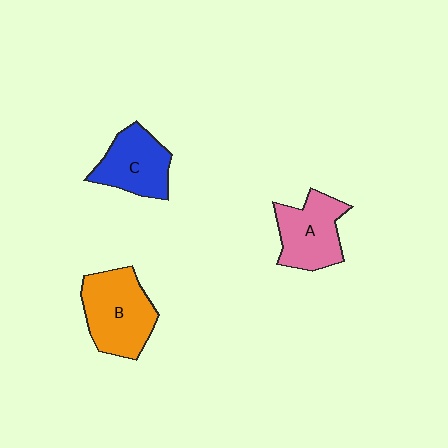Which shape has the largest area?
Shape B (orange).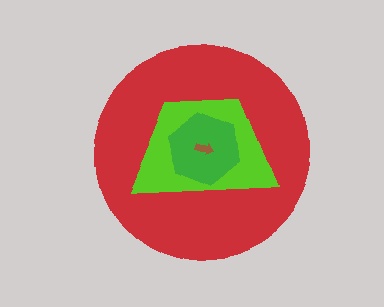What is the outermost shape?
The red circle.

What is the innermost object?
The brown arrow.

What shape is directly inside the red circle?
The lime trapezoid.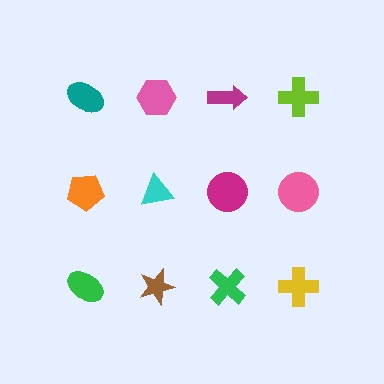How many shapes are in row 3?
4 shapes.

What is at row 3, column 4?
A yellow cross.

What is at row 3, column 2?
A brown star.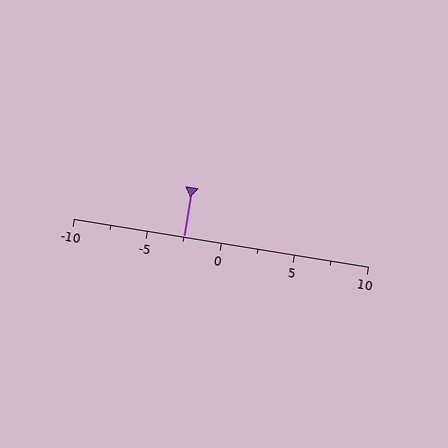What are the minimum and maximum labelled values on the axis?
The axis runs from -10 to 10.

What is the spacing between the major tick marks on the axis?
The major ticks are spaced 5 apart.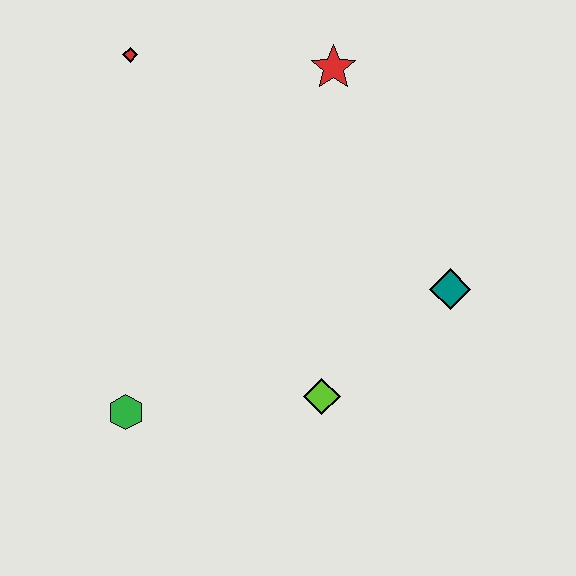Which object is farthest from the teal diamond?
The red diamond is farthest from the teal diamond.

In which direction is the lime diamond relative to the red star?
The lime diamond is below the red star.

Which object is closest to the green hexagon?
The lime diamond is closest to the green hexagon.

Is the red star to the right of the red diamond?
Yes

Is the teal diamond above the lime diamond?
Yes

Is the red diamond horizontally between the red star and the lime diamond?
No